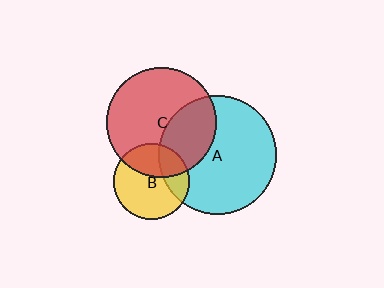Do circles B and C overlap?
Yes.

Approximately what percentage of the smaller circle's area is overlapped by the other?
Approximately 35%.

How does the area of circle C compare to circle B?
Approximately 2.1 times.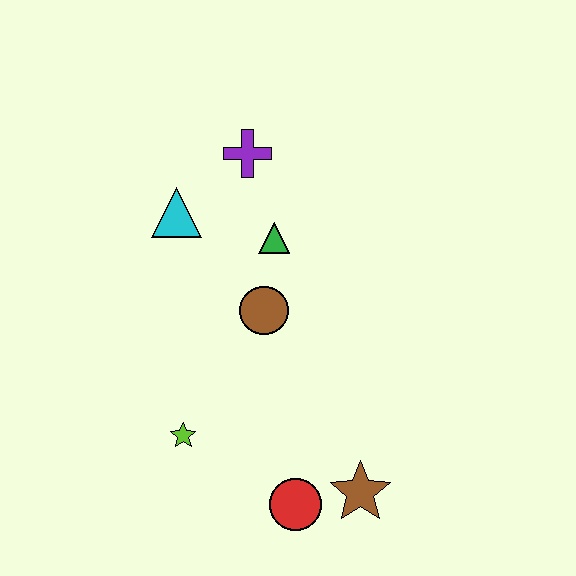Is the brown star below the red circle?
No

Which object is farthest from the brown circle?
The brown star is farthest from the brown circle.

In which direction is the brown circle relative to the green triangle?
The brown circle is below the green triangle.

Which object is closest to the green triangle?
The brown circle is closest to the green triangle.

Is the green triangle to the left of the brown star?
Yes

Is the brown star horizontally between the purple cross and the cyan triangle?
No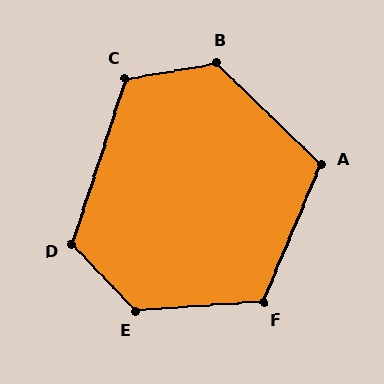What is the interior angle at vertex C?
Approximately 118 degrees (obtuse).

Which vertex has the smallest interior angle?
A, at approximately 112 degrees.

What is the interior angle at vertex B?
Approximately 126 degrees (obtuse).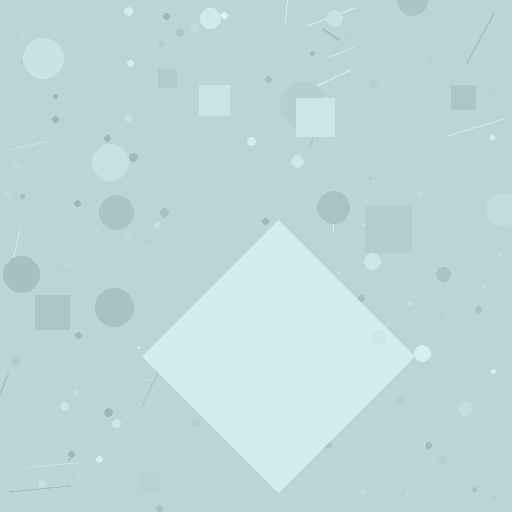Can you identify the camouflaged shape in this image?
The camouflaged shape is a diamond.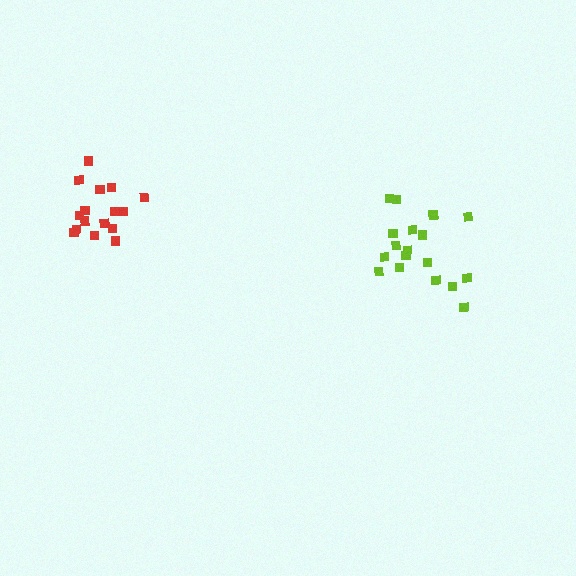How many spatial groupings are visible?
There are 2 spatial groupings.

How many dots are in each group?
Group 1: 16 dots, Group 2: 18 dots (34 total).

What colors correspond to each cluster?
The clusters are colored: red, lime.